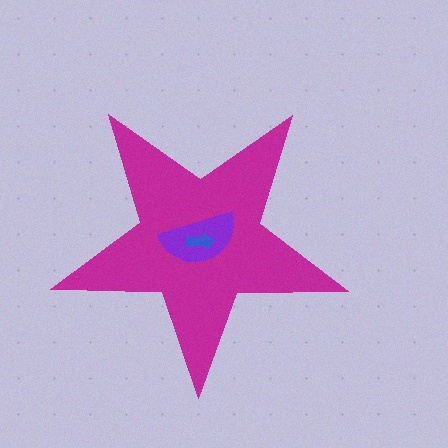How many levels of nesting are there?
3.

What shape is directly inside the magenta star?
The purple semicircle.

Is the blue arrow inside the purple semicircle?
Yes.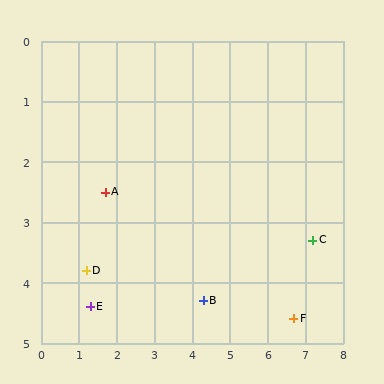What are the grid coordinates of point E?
Point E is at approximately (1.3, 4.4).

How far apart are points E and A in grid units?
Points E and A are about 1.9 grid units apart.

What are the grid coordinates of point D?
Point D is at approximately (1.2, 3.8).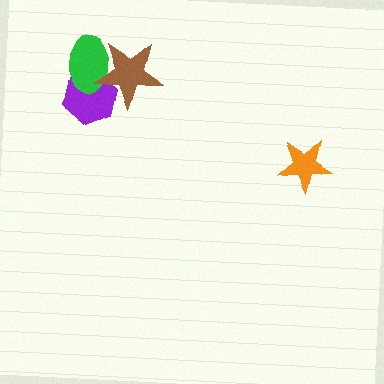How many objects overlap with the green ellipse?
2 objects overlap with the green ellipse.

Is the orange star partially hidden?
No, no other shape covers it.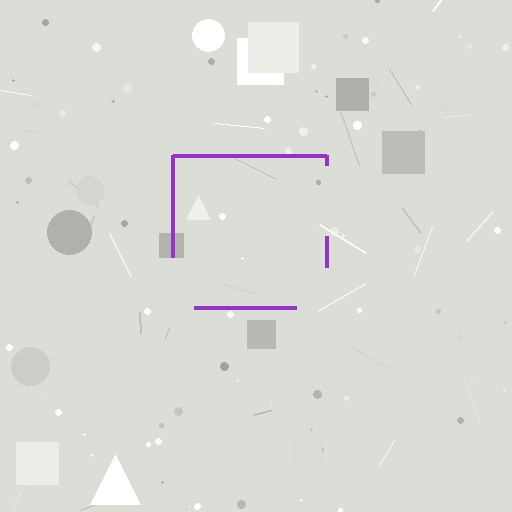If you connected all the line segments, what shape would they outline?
They would outline a square.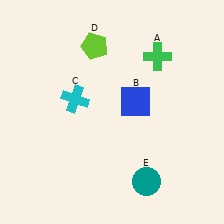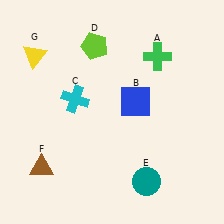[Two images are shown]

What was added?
A brown triangle (F), a yellow triangle (G) were added in Image 2.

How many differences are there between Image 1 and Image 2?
There are 2 differences between the two images.